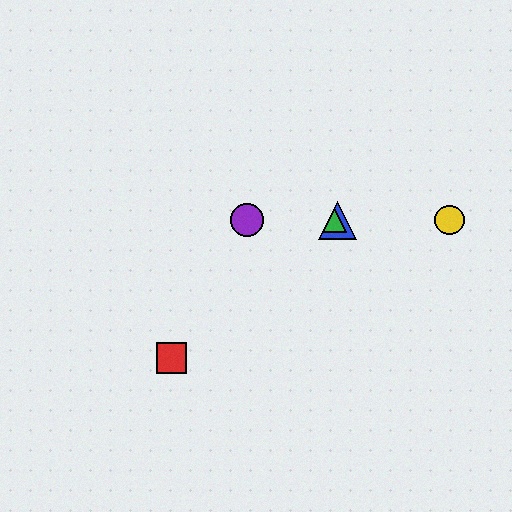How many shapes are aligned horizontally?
4 shapes (the blue triangle, the green triangle, the yellow circle, the purple circle) are aligned horizontally.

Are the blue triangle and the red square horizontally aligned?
No, the blue triangle is at y≈220 and the red square is at y≈358.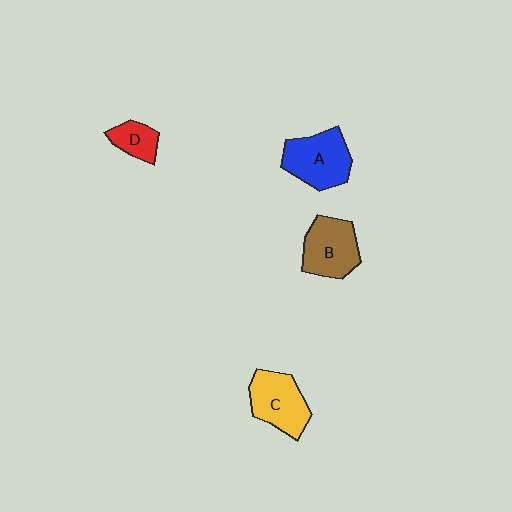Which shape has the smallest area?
Shape D (red).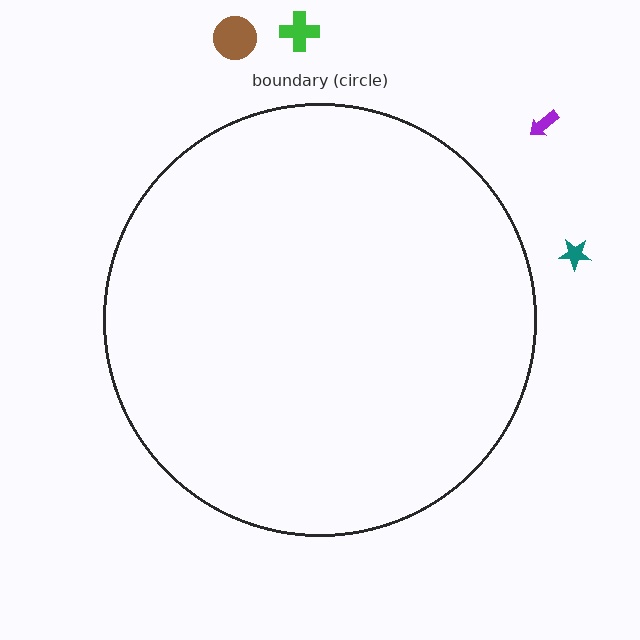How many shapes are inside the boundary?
0 inside, 4 outside.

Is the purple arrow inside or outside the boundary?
Outside.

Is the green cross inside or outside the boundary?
Outside.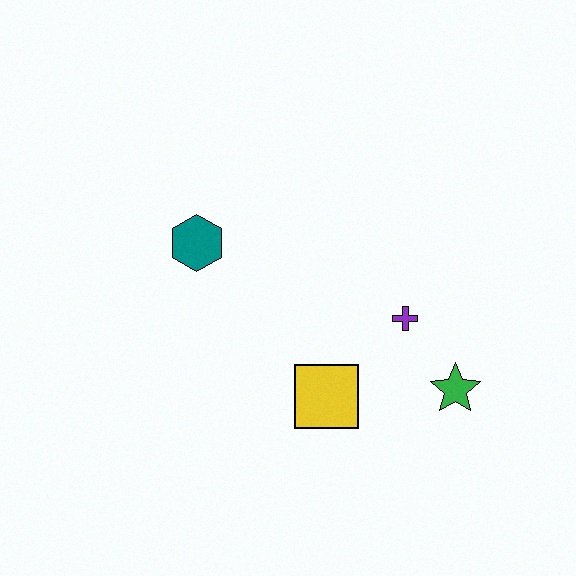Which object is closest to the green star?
The purple cross is closest to the green star.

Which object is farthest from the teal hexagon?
The green star is farthest from the teal hexagon.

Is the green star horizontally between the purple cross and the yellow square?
No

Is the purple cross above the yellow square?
Yes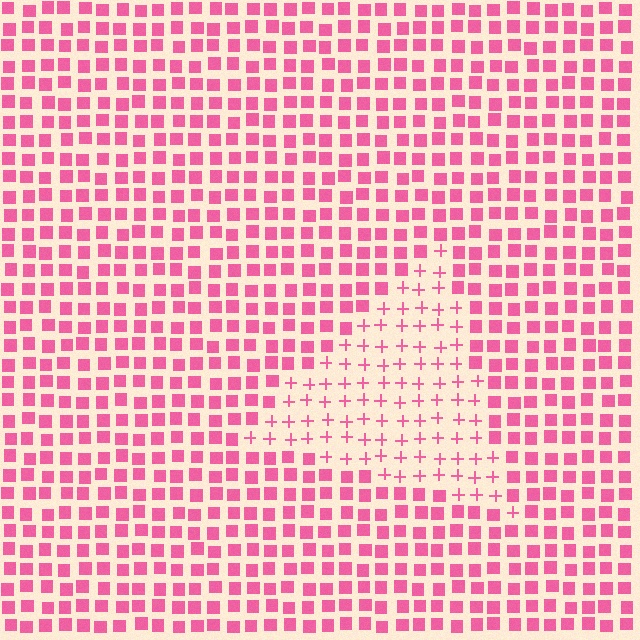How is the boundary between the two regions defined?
The boundary is defined by a change in element shape: plus signs inside vs. squares outside. All elements share the same color and spacing.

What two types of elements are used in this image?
The image uses plus signs inside the triangle region and squares outside it.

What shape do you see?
I see a triangle.